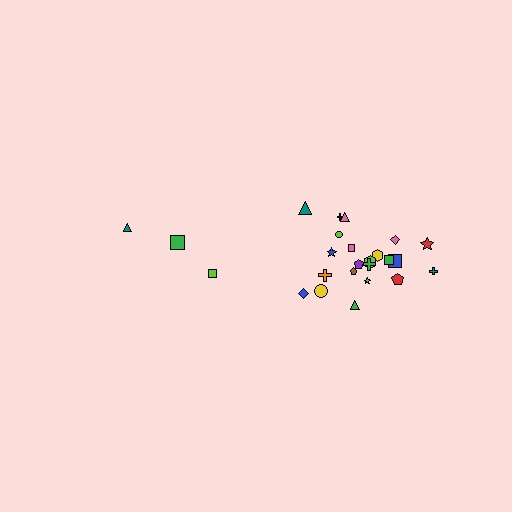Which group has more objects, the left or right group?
The right group.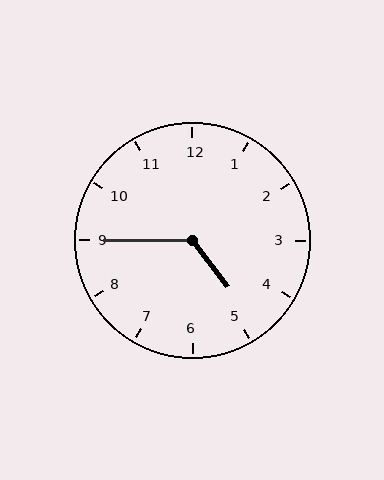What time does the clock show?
4:45.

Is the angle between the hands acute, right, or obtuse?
It is obtuse.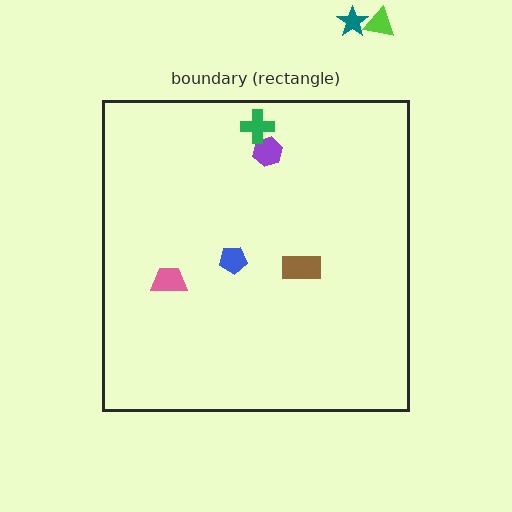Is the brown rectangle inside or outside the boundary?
Inside.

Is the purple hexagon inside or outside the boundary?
Inside.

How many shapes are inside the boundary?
5 inside, 2 outside.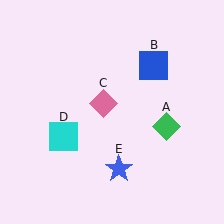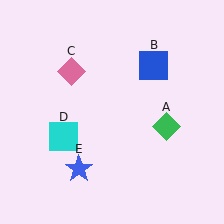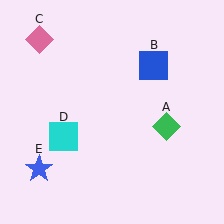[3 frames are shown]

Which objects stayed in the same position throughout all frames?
Green diamond (object A) and blue square (object B) and cyan square (object D) remained stationary.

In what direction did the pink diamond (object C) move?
The pink diamond (object C) moved up and to the left.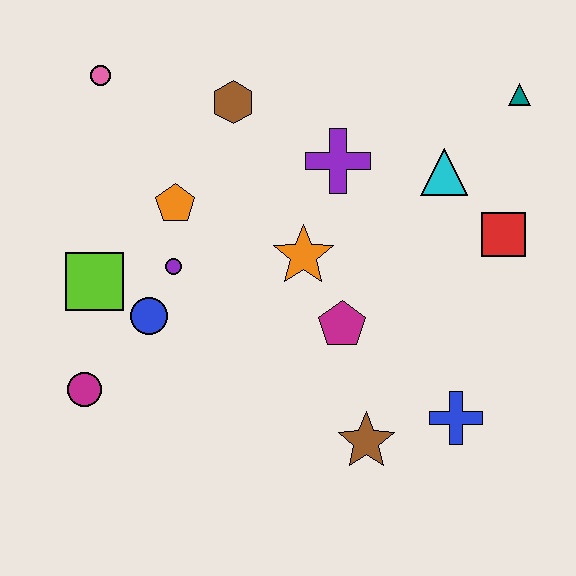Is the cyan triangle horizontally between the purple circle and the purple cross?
No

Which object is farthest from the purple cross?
The magenta circle is farthest from the purple cross.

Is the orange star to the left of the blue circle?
No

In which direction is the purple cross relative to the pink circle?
The purple cross is to the right of the pink circle.